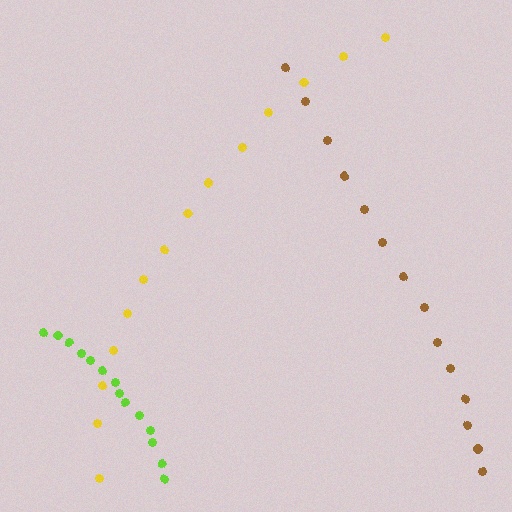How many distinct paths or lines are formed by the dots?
There are 3 distinct paths.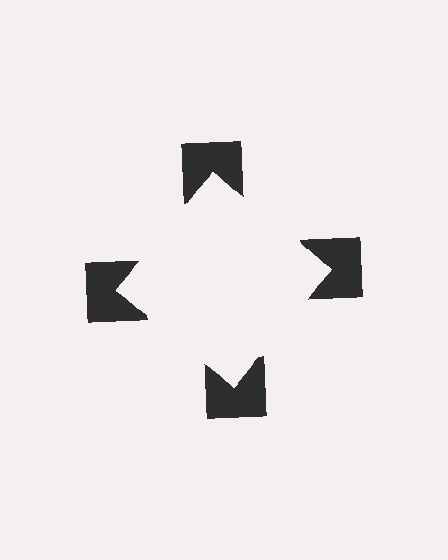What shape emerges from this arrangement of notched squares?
An illusory square — its edges are inferred from the aligned wedge cuts in the notched squares, not physically drawn.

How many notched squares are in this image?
There are 4 — one at each vertex of the illusory square.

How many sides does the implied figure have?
4 sides.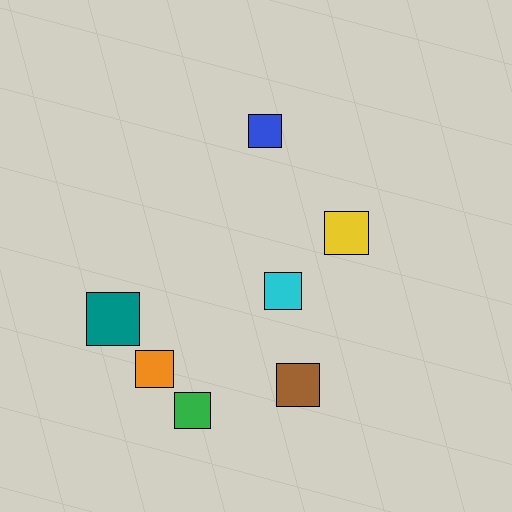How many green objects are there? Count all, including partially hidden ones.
There is 1 green object.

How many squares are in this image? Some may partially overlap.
There are 7 squares.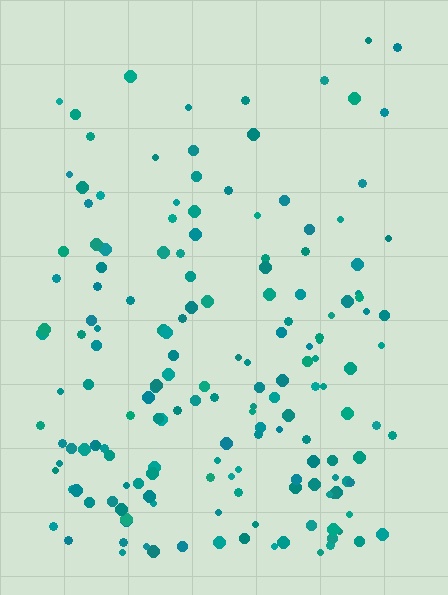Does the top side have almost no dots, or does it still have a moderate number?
Still a moderate number, just noticeably fewer than the bottom.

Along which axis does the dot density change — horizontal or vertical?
Vertical.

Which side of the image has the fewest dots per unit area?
The top.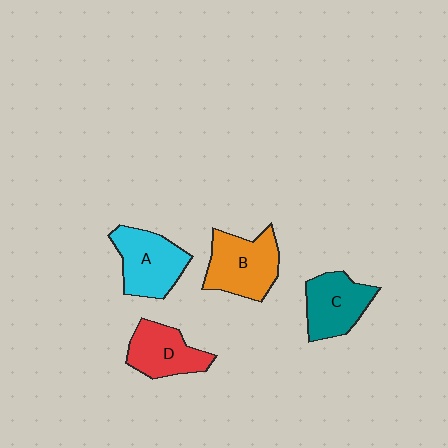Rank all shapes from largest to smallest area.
From largest to smallest: B (orange), A (cyan), C (teal), D (red).